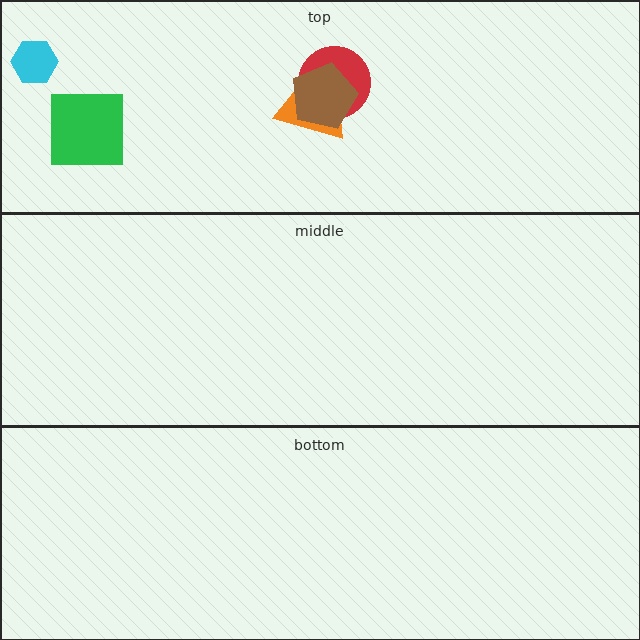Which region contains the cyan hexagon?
The top region.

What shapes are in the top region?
The red circle, the cyan hexagon, the orange trapezoid, the brown pentagon, the green square.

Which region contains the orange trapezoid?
The top region.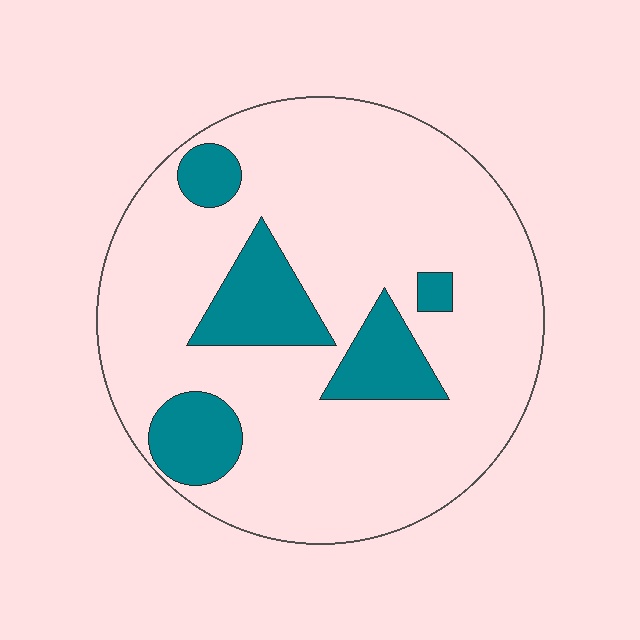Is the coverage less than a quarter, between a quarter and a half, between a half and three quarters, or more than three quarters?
Less than a quarter.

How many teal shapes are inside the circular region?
5.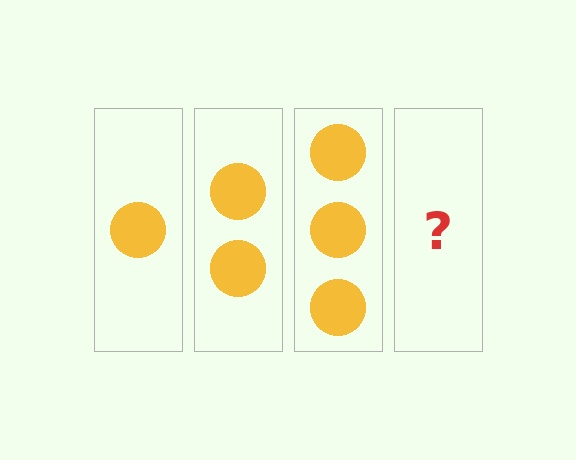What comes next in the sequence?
The next element should be 4 circles.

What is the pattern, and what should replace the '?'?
The pattern is that each step adds one more circle. The '?' should be 4 circles.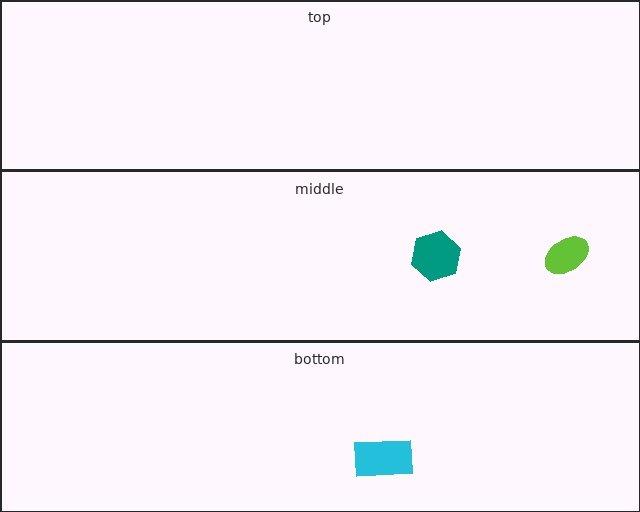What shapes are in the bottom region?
The cyan rectangle.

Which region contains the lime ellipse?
The middle region.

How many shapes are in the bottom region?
1.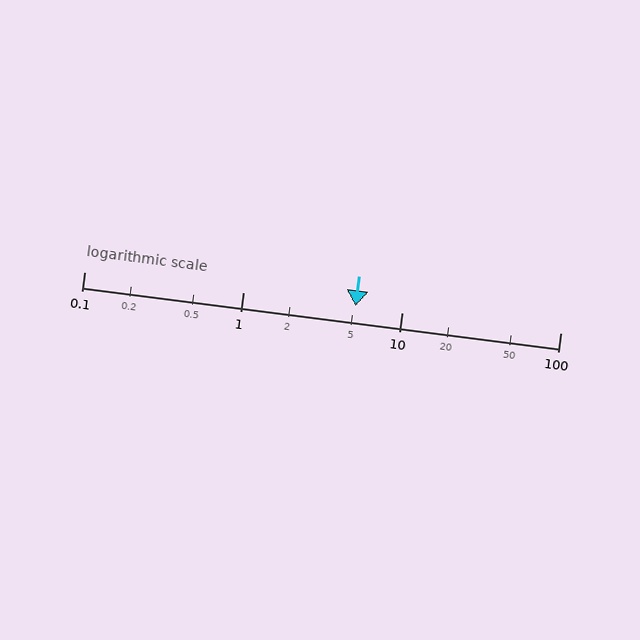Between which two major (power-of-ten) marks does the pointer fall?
The pointer is between 1 and 10.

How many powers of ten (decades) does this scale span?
The scale spans 3 decades, from 0.1 to 100.